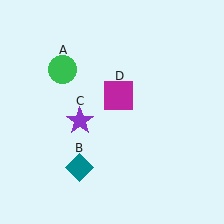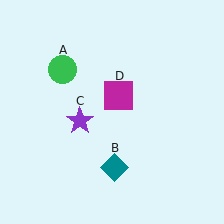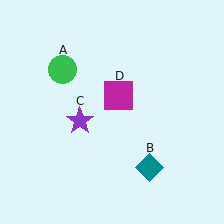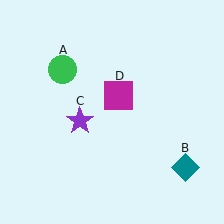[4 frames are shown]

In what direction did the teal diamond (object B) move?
The teal diamond (object B) moved right.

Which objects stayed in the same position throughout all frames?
Green circle (object A) and purple star (object C) and magenta square (object D) remained stationary.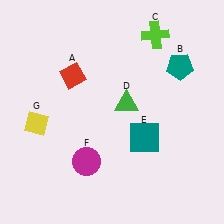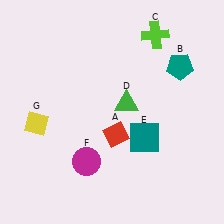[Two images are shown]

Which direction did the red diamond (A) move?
The red diamond (A) moved down.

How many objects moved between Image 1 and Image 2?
1 object moved between the two images.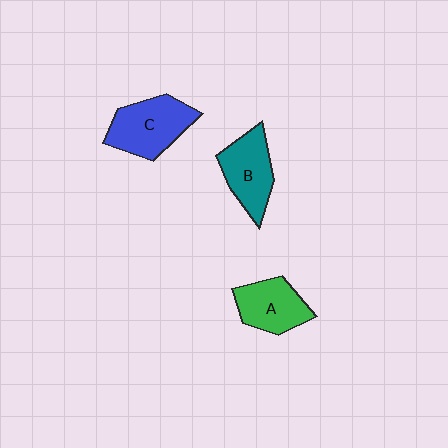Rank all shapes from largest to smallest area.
From largest to smallest: C (blue), B (teal), A (green).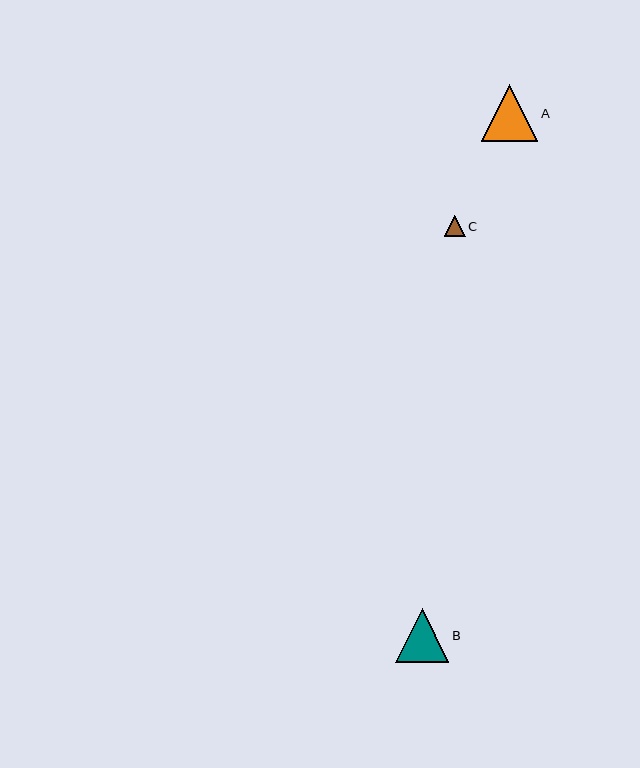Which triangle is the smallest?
Triangle C is the smallest with a size of approximately 21 pixels.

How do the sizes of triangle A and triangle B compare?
Triangle A and triangle B are approximately the same size.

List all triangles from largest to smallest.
From largest to smallest: A, B, C.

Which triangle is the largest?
Triangle A is the largest with a size of approximately 56 pixels.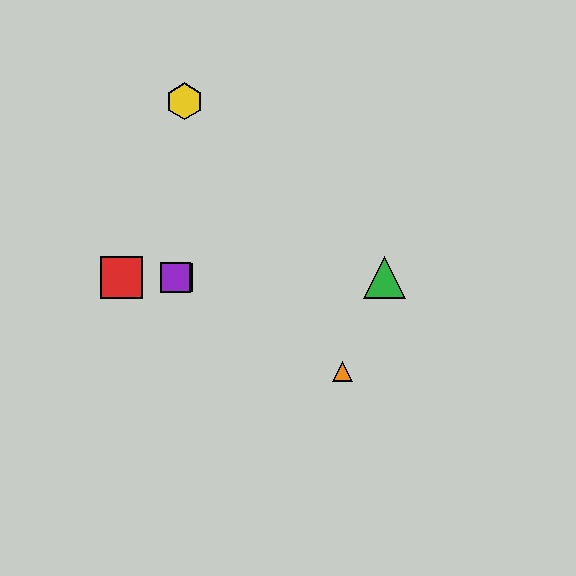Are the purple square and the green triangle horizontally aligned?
Yes, both are at y≈278.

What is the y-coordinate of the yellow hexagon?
The yellow hexagon is at y≈101.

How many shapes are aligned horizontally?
4 shapes (the red square, the blue square, the green triangle, the purple square) are aligned horizontally.